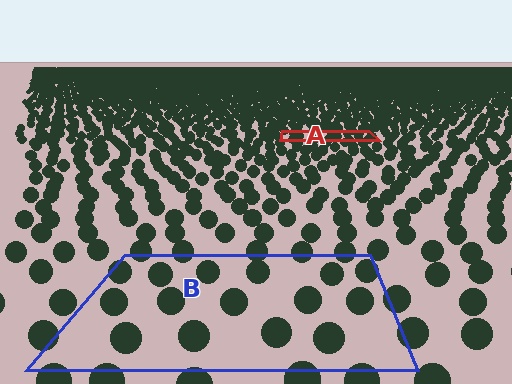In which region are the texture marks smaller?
The texture marks are smaller in region A, because it is farther away.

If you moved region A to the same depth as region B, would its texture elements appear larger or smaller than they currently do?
They would appear larger. At a closer depth, the same texture elements are projected at a bigger on-screen size.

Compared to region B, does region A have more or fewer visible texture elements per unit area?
Region A has more texture elements per unit area — they are packed more densely because it is farther away.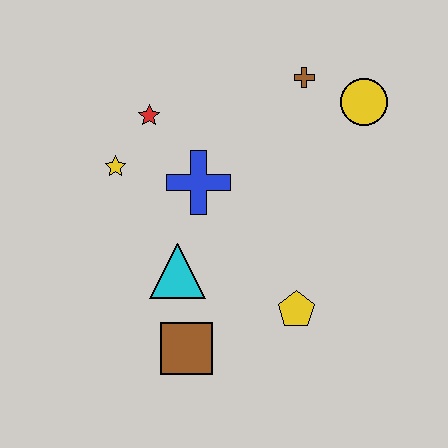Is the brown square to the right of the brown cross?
No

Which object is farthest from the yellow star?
The yellow circle is farthest from the yellow star.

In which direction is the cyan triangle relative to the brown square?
The cyan triangle is above the brown square.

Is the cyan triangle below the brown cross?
Yes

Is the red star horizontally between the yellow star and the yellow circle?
Yes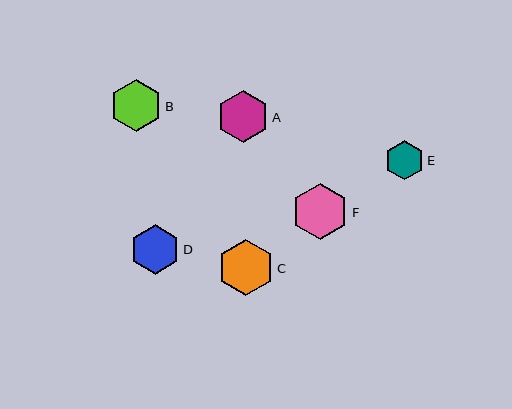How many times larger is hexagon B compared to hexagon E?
Hexagon B is approximately 1.3 times the size of hexagon E.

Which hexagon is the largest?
Hexagon F is the largest with a size of approximately 57 pixels.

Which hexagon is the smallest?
Hexagon E is the smallest with a size of approximately 39 pixels.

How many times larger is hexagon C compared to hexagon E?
Hexagon C is approximately 1.4 times the size of hexagon E.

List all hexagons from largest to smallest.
From largest to smallest: F, C, A, B, D, E.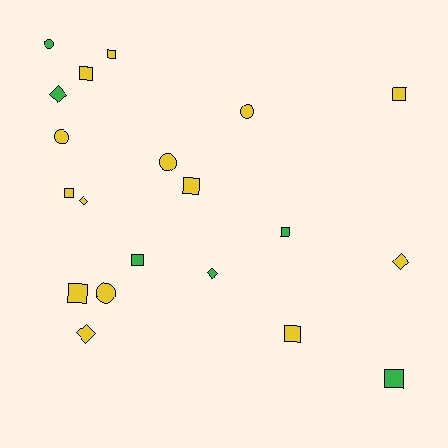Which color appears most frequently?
Yellow, with 14 objects.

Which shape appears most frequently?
Square, with 10 objects.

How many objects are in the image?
There are 20 objects.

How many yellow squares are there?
There are 7 yellow squares.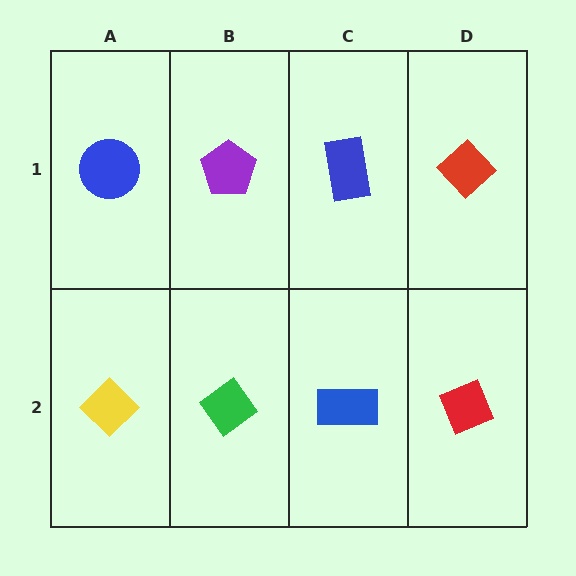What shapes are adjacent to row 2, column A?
A blue circle (row 1, column A), a green diamond (row 2, column B).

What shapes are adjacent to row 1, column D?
A red diamond (row 2, column D), a blue rectangle (row 1, column C).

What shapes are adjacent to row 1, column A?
A yellow diamond (row 2, column A), a purple pentagon (row 1, column B).